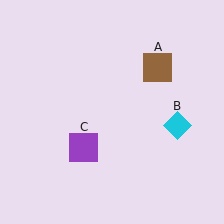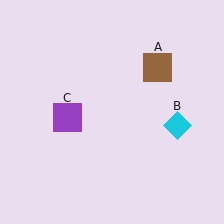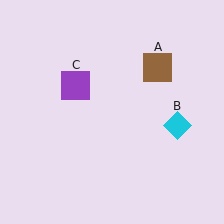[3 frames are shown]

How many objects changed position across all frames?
1 object changed position: purple square (object C).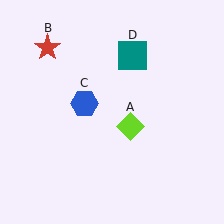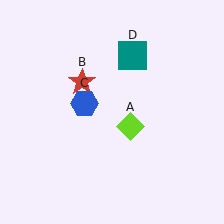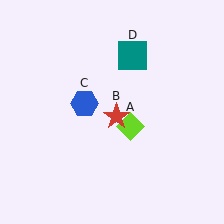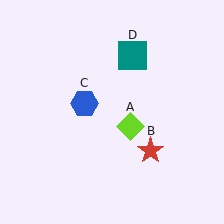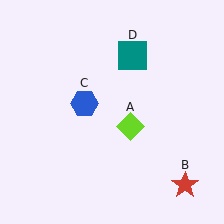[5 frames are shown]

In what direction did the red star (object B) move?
The red star (object B) moved down and to the right.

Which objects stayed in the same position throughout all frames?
Lime diamond (object A) and blue hexagon (object C) and teal square (object D) remained stationary.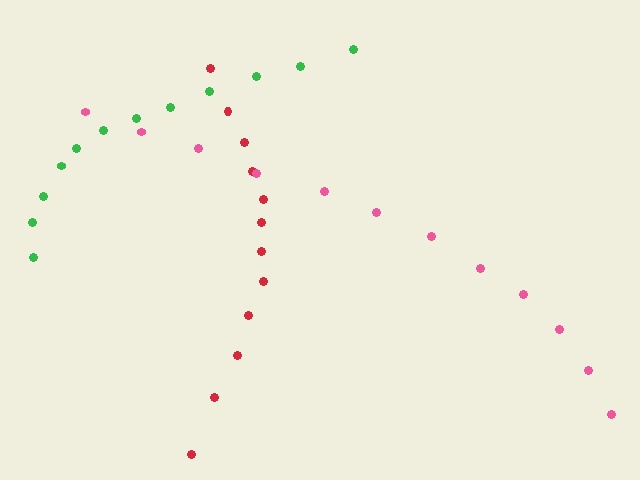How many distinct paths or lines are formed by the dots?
There are 3 distinct paths.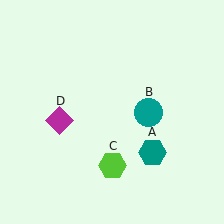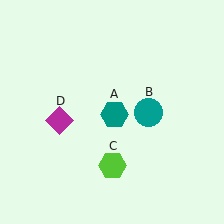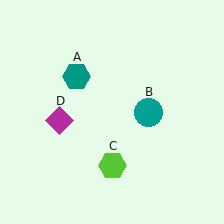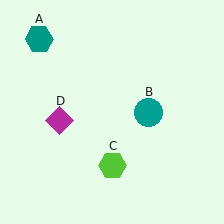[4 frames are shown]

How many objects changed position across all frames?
1 object changed position: teal hexagon (object A).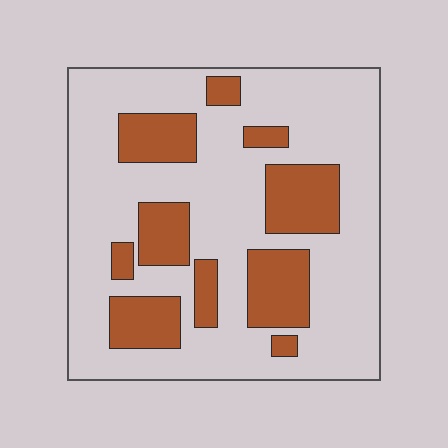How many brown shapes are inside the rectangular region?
10.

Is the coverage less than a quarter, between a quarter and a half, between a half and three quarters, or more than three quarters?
Between a quarter and a half.